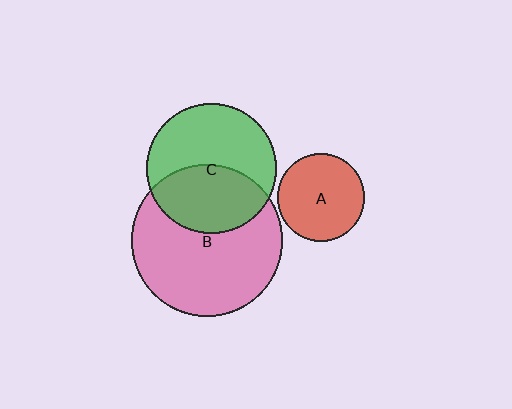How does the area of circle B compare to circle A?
Approximately 3.0 times.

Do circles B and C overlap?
Yes.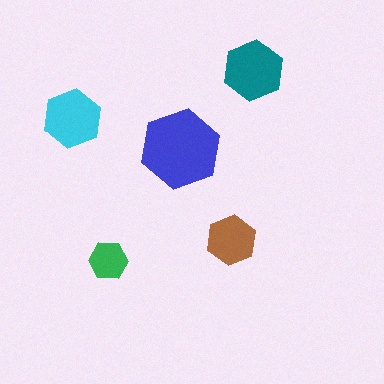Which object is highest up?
The teal hexagon is topmost.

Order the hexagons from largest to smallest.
the blue one, the teal one, the cyan one, the brown one, the green one.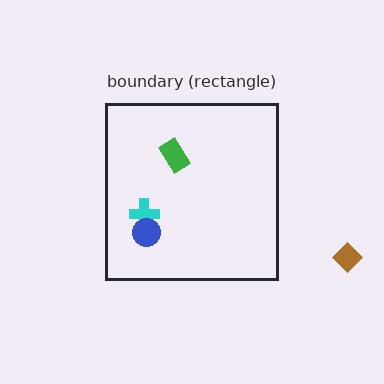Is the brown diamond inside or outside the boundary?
Outside.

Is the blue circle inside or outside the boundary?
Inside.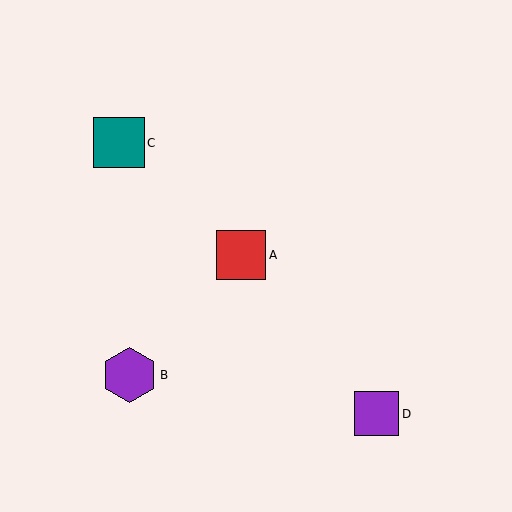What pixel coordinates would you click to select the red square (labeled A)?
Click at (241, 255) to select the red square A.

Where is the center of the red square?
The center of the red square is at (241, 255).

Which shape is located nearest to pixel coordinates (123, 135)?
The teal square (labeled C) at (119, 143) is nearest to that location.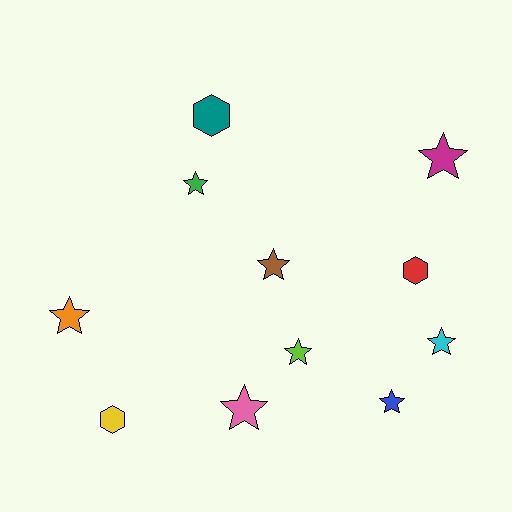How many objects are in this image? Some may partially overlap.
There are 11 objects.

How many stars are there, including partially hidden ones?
There are 8 stars.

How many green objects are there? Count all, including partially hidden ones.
There is 1 green object.